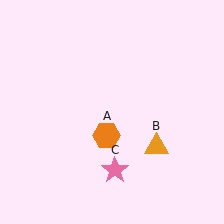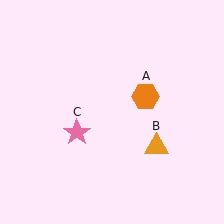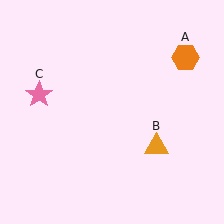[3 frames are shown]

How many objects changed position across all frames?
2 objects changed position: orange hexagon (object A), pink star (object C).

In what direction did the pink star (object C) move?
The pink star (object C) moved up and to the left.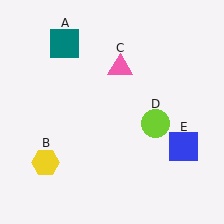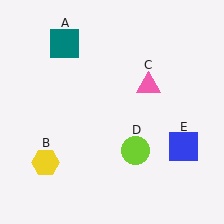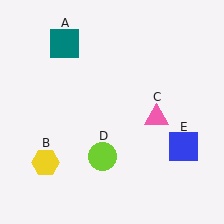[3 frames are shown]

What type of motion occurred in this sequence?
The pink triangle (object C), lime circle (object D) rotated clockwise around the center of the scene.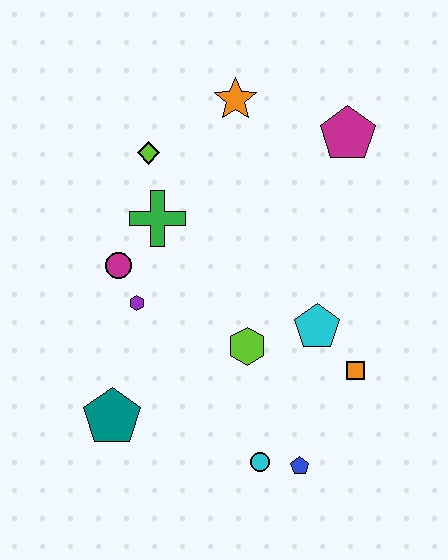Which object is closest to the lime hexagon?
The cyan pentagon is closest to the lime hexagon.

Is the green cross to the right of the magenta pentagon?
No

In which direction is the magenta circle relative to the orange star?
The magenta circle is below the orange star.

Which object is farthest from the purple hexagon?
The magenta pentagon is farthest from the purple hexagon.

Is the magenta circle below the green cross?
Yes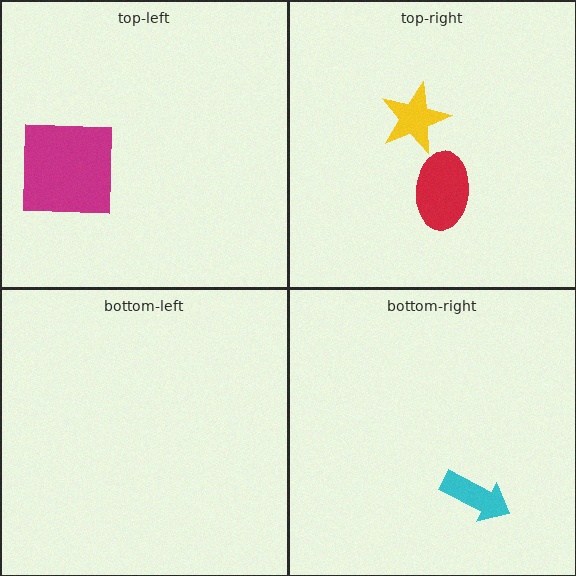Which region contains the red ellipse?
The top-right region.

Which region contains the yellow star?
The top-right region.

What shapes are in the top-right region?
The red ellipse, the yellow star.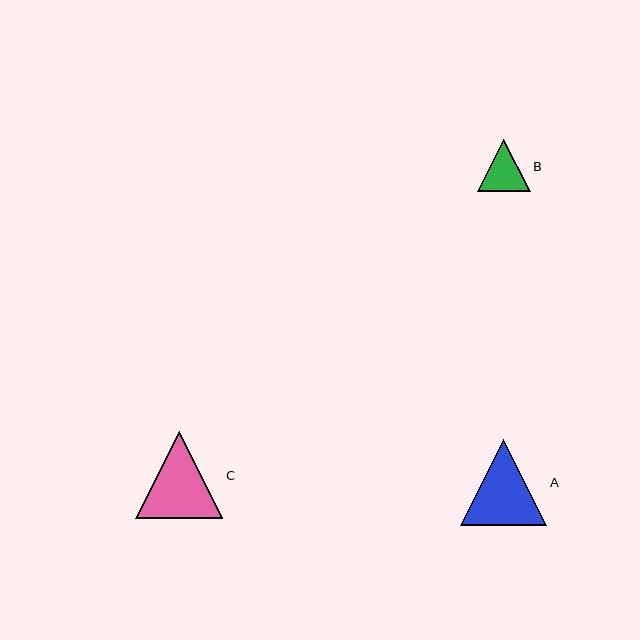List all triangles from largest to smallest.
From largest to smallest: C, A, B.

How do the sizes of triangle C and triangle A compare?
Triangle C and triangle A are approximately the same size.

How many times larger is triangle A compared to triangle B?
Triangle A is approximately 1.6 times the size of triangle B.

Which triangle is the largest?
Triangle C is the largest with a size of approximately 87 pixels.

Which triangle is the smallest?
Triangle B is the smallest with a size of approximately 53 pixels.